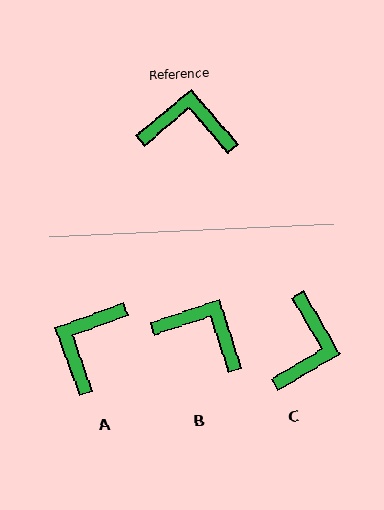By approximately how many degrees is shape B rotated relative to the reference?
Approximately 22 degrees clockwise.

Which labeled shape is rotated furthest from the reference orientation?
C, about 100 degrees away.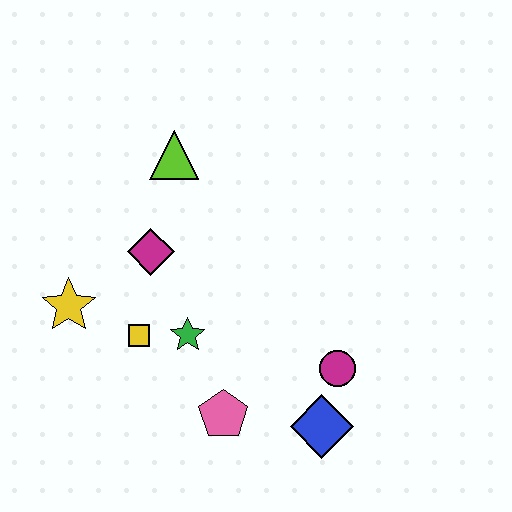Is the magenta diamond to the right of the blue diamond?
No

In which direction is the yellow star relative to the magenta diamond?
The yellow star is to the left of the magenta diamond.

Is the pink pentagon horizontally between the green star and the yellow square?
No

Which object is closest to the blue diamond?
The magenta circle is closest to the blue diamond.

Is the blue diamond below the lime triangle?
Yes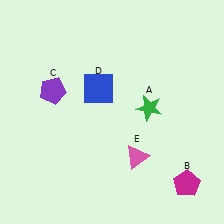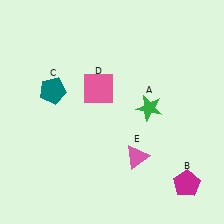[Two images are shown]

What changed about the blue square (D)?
In Image 1, D is blue. In Image 2, it changed to pink.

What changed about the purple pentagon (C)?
In Image 1, C is purple. In Image 2, it changed to teal.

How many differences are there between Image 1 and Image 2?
There are 2 differences between the two images.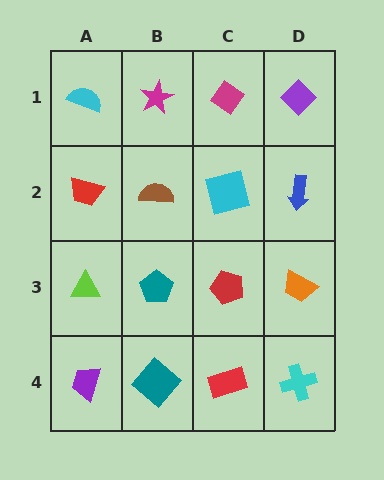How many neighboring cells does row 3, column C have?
4.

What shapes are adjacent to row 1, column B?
A brown semicircle (row 2, column B), a cyan semicircle (row 1, column A), a magenta diamond (row 1, column C).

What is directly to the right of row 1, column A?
A magenta star.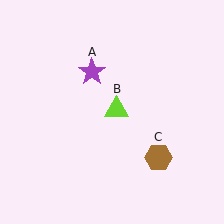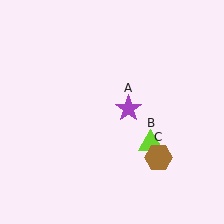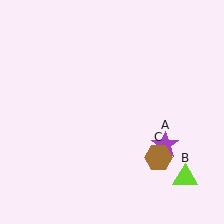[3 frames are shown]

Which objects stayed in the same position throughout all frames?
Brown hexagon (object C) remained stationary.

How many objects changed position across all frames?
2 objects changed position: purple star (object A), lime triangle (object B).